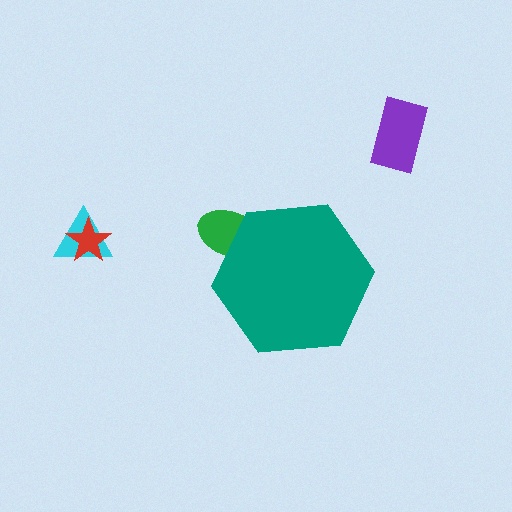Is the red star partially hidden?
No, the red star is fully visible.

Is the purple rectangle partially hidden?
No, the purple rectangle is fully visible.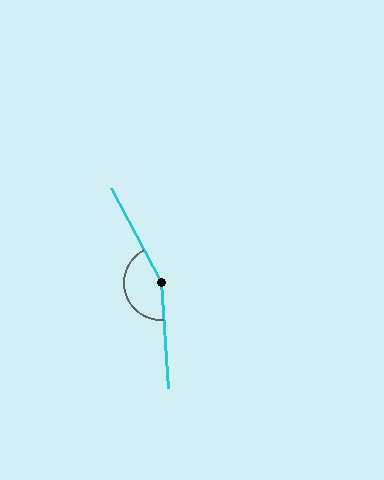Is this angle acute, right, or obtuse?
It is obtuse.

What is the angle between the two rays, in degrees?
Approximately 156 degrees.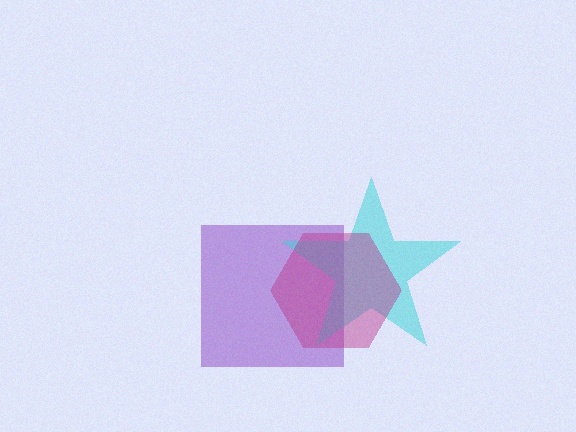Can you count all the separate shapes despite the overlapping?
Yes, there are 3 separate shapes.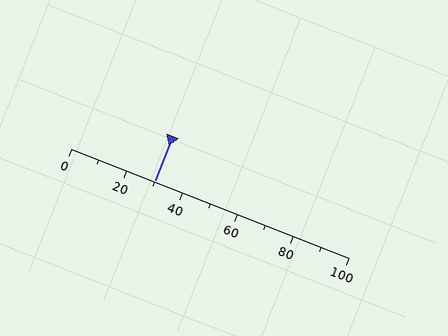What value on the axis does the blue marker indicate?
The marker indicates approximately 30.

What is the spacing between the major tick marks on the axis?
The major ticks are spaced 20 apart.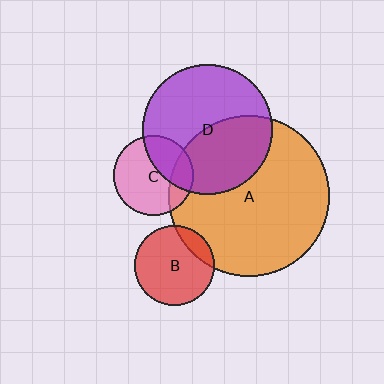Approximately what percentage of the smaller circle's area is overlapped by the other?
Approximately 20%.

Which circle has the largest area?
Circle A (orange).